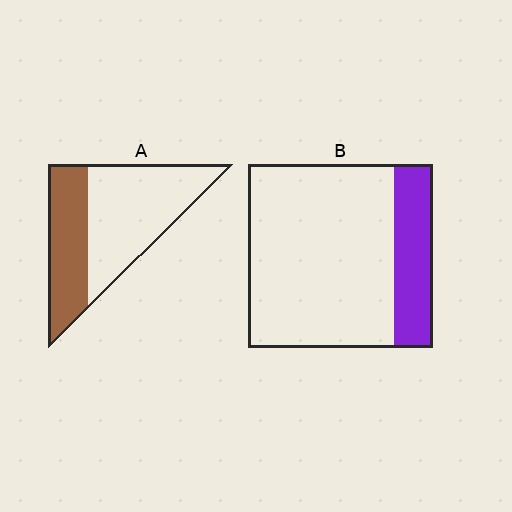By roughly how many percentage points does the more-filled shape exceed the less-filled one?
By roughly 15 percentage points (A over B).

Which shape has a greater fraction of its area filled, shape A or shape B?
Shape A.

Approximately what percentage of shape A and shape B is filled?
A is approximately 40% and B is approximately 20%.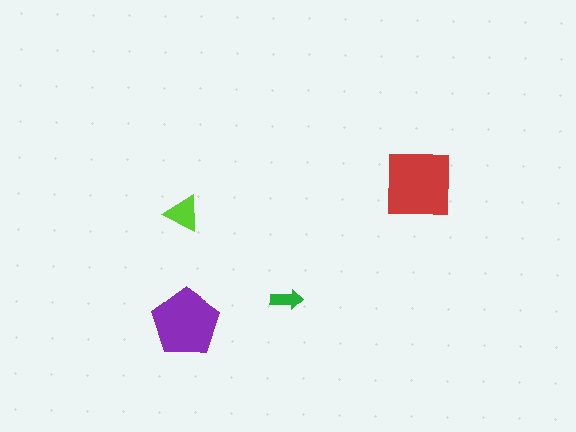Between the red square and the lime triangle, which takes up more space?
The red square.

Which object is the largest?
The red square.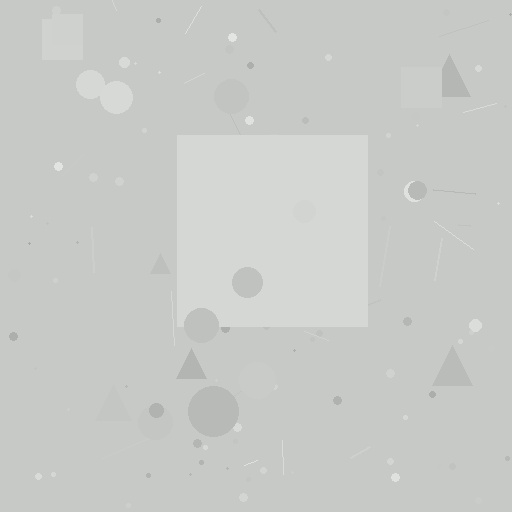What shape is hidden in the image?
A square is hidden in the image.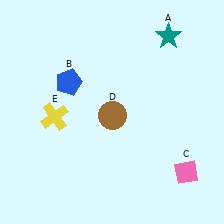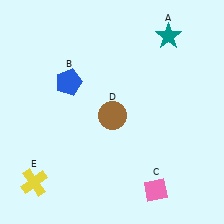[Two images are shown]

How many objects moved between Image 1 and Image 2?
2 objects moved between the two images.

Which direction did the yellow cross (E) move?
The yellow cross (E) moved down.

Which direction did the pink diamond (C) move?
The pink diamond (C) moved left.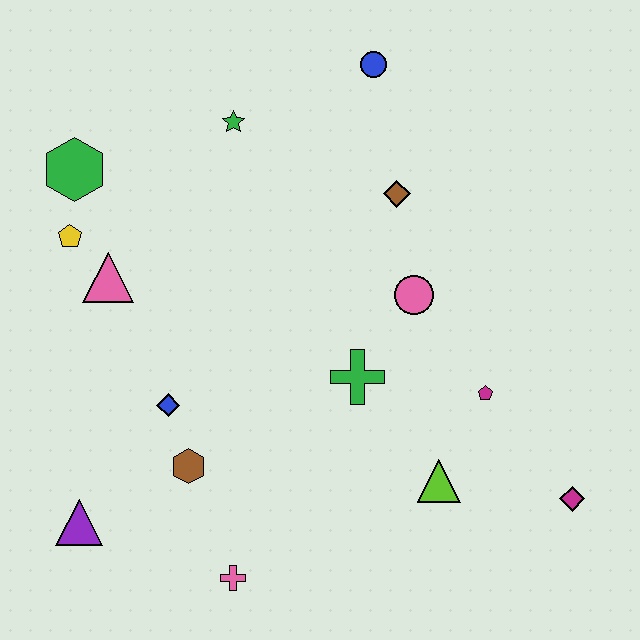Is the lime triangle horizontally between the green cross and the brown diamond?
No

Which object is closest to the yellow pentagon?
The pink triangle is closest to the yellow pentagon.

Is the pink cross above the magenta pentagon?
No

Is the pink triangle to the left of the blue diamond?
Yes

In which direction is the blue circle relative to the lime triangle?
The blue circle is above the lime triangle.